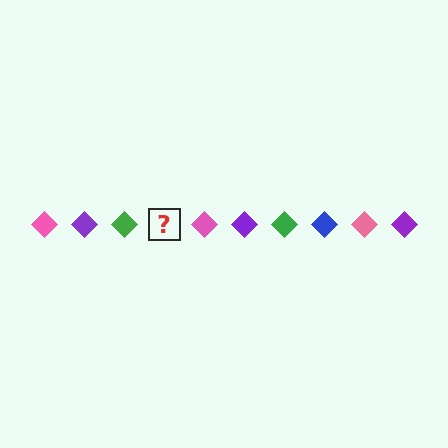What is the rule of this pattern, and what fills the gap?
The rule is that the pattern cycles through pink, purple, green, blue diamonds. The gap should be filled with a blue diamond.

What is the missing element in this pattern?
The missing element is a blue diamond.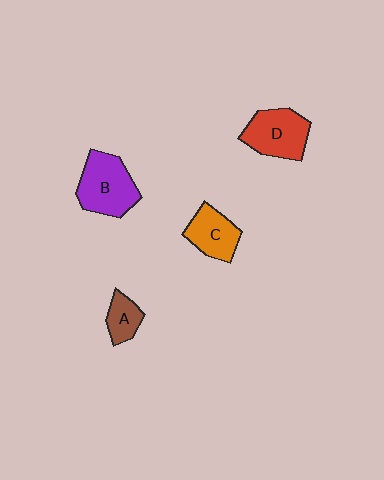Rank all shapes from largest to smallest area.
From largest to smallest: B (purple), D (red), C (orange), A (brown).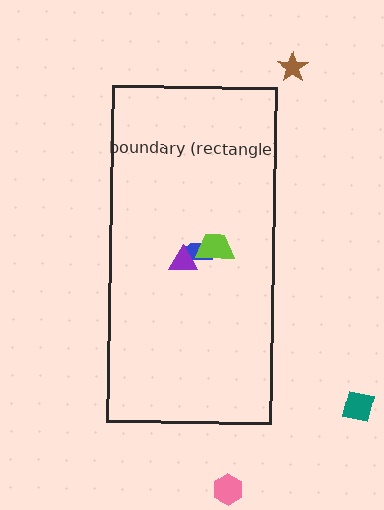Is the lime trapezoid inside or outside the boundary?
Inside.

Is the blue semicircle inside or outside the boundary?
Inside.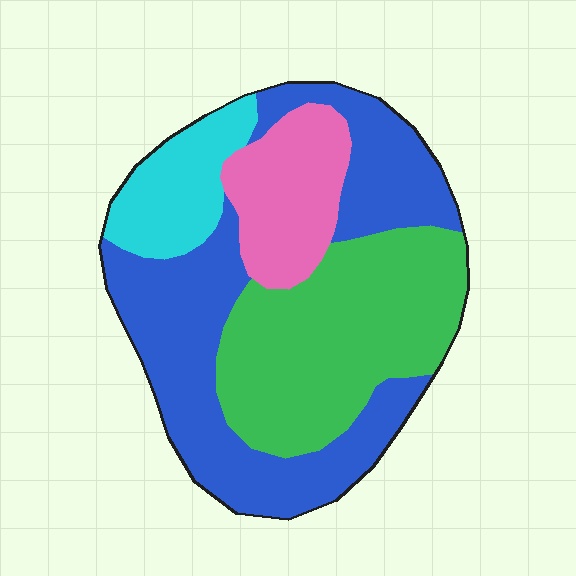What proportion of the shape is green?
Green takes up about one third (1/3) of the shape.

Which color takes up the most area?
Blue, at roughly 40%.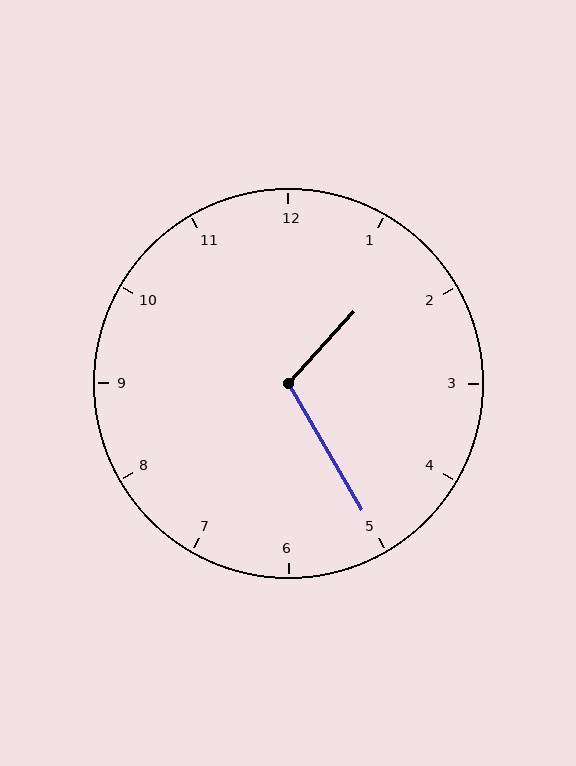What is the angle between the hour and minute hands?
Approximately 108 degrees.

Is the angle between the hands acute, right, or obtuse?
It is obtuse.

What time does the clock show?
1:25.